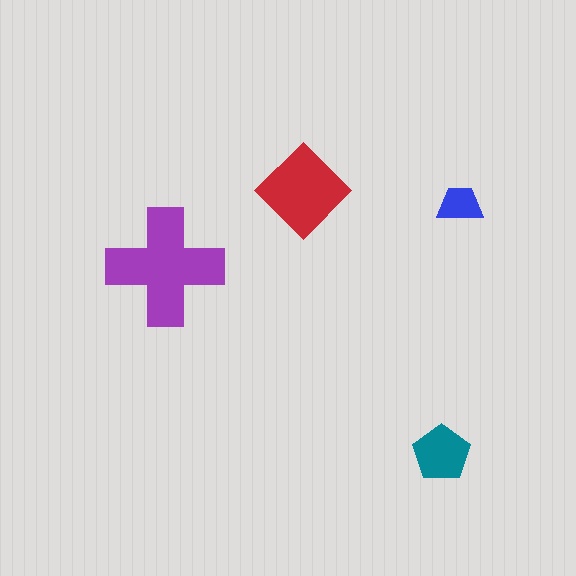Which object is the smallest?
The blue trapezoid.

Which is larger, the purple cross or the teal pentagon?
The purple cross.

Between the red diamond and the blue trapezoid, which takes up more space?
The red diamond.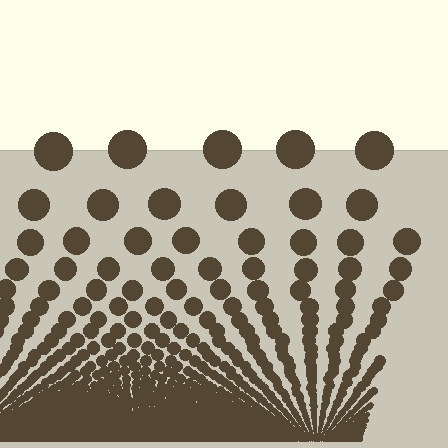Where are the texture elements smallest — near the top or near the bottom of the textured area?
Near the bottom.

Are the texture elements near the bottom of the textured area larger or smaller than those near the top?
Smaller. The gradient is inverted — elements near the bottom are smaller and denser.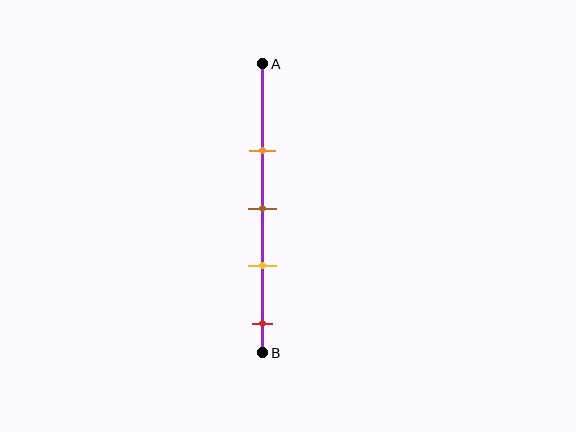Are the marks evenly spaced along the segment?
Yes, the marks are approximately evenly spaced.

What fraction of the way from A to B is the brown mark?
The brown mark is approximately 50% (0.5) of the way from A to B.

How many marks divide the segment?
There are 4 marks dividing the segment.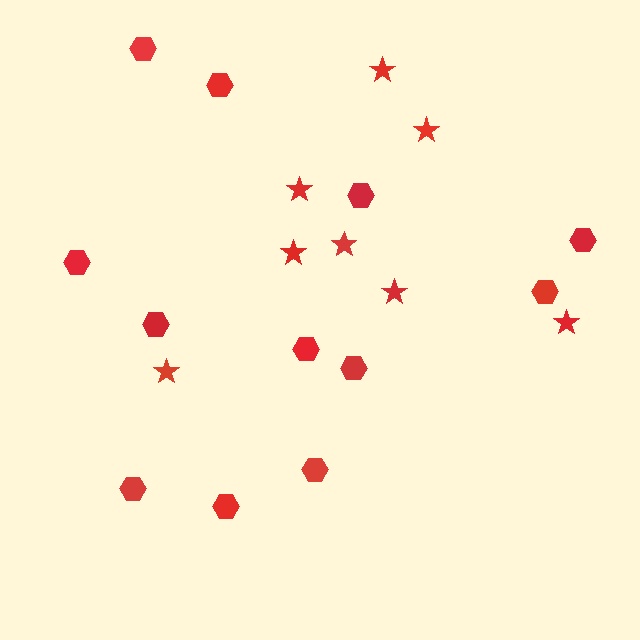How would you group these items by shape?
There are 2 groups: one group of hexagons (12) and one group of stars (8).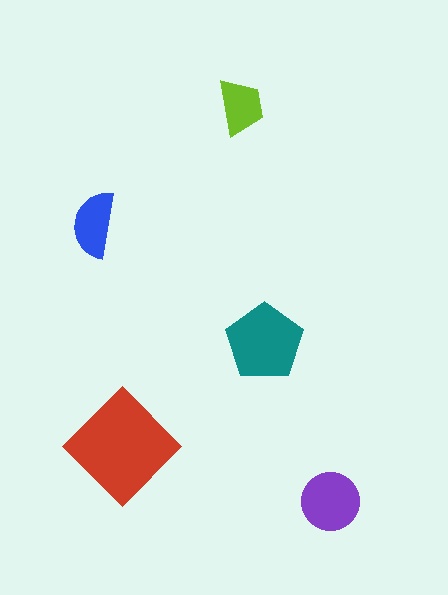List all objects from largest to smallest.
The red diamond, the teal pentagon, the purple circle, the blue semicircle, the lime trapezoid.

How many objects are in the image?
There are 5 objects in the image.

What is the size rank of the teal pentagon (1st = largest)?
2nd.